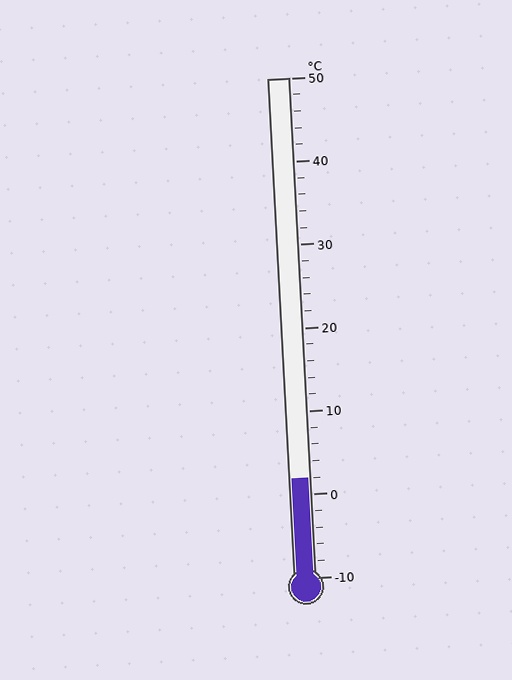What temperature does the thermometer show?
The thermometer shows approximately 2°C.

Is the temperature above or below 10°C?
The temperature is below 10°C.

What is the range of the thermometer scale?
The thermometer scale ranges from -10°C to 50°C.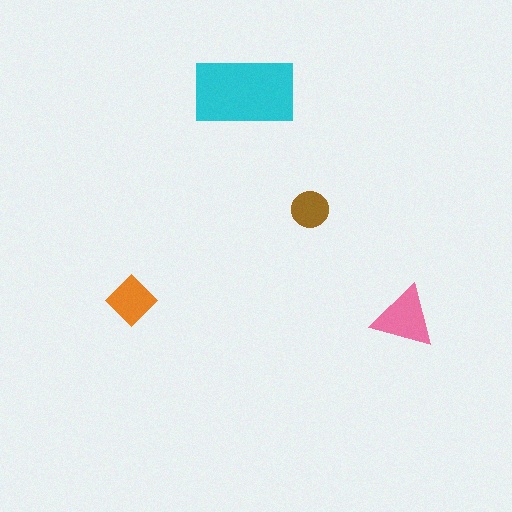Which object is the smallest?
The brown circle.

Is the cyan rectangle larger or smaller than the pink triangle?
Larger.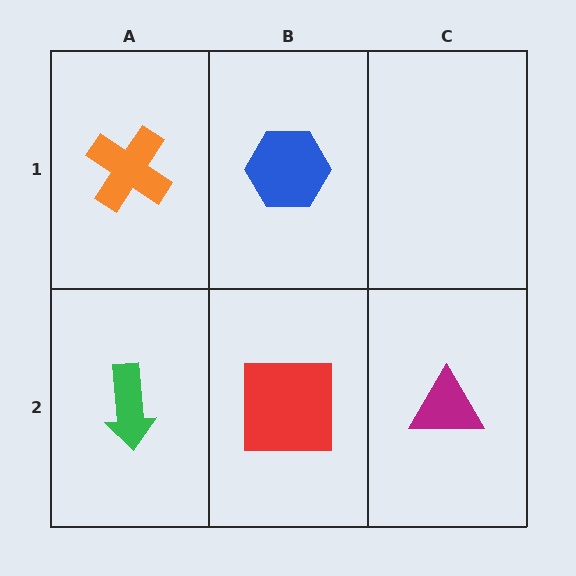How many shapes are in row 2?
3 shapes.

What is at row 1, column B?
A blue hexagon.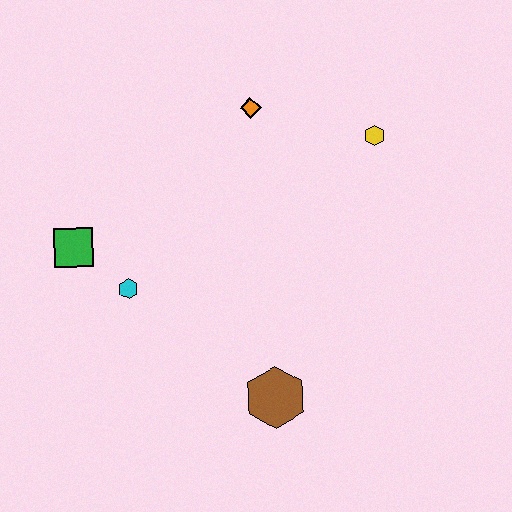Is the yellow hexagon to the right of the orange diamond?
Yes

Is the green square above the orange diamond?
No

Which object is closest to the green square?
The cyan hexagon is closest to the green square.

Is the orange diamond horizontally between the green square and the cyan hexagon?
No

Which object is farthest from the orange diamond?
The brown hexagon is farthest from the orange diamond.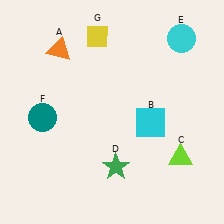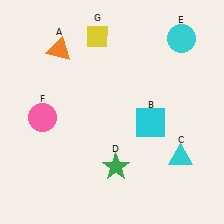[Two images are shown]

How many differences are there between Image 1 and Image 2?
There are 2 differences between the two images.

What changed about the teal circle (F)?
In Image 1, F is teal. In Image 2, it changed to pink.